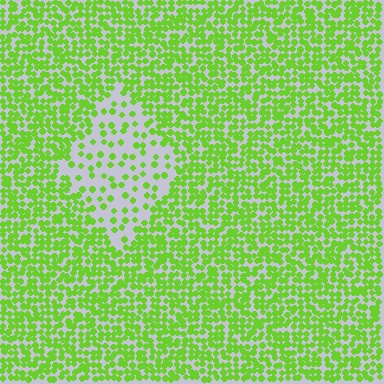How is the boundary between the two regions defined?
The boundary is defined by a change in element density (approximately 2.7x ratio). All elements are the same color, size, and shape.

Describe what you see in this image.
The image contains small lime elements arranged at two different densities. A diamond-shaped region is visible where the elements are less densely packed than the surrounding area.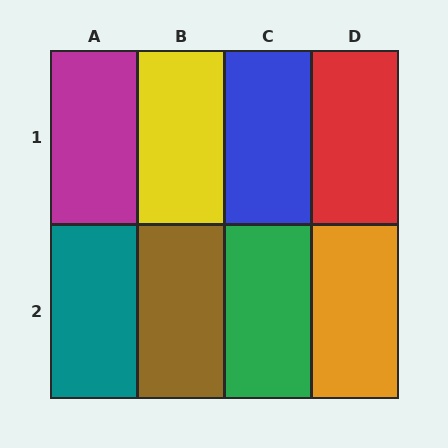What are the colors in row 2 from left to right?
Teal, brown, green, orange.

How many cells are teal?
1 cell is teal.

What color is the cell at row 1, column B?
Yellow.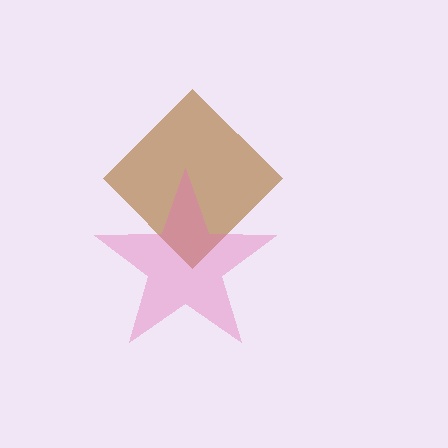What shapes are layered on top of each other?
The layered shapes are: a brown diamond, a pink star.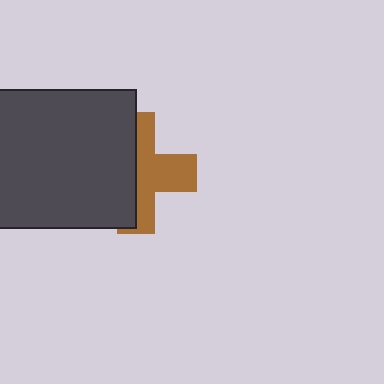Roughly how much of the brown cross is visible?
About half of it is visible (roughly 49%).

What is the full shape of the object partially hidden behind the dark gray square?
The partially hidden object is a brown cross.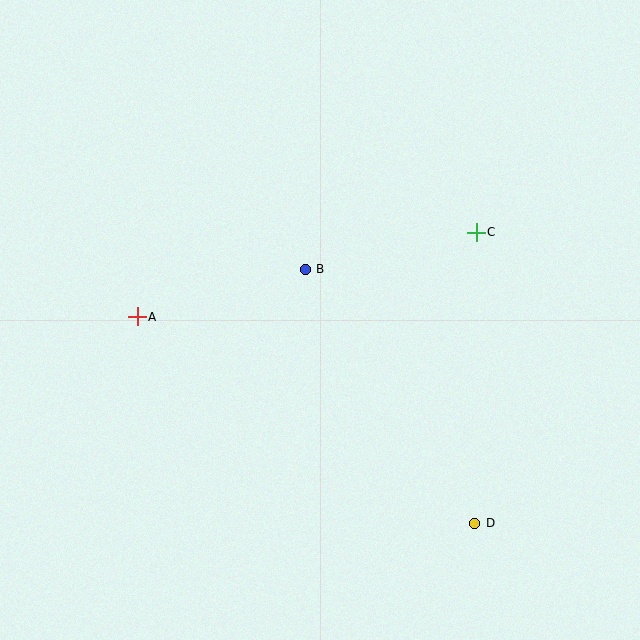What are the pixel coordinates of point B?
Point B is at (305, 269).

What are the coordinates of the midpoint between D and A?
The midpoint between D and A is at (306, 420).